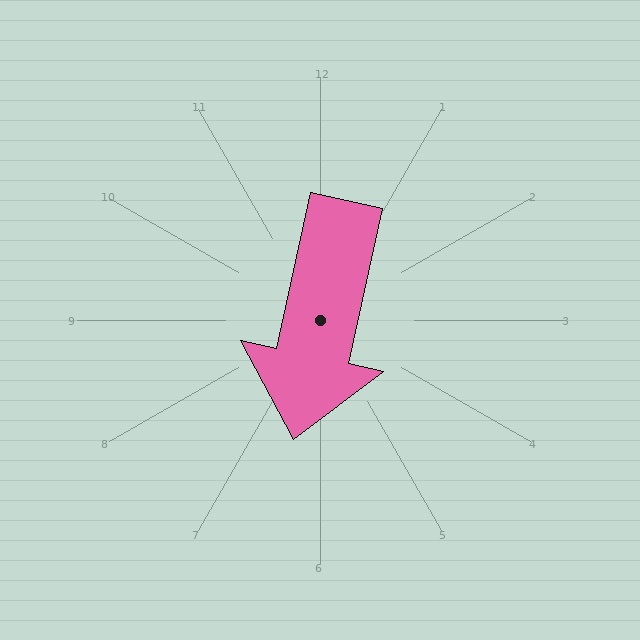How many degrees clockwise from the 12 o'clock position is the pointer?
Approximately 192 degrees.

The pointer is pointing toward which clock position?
Roughly 6 o'clock.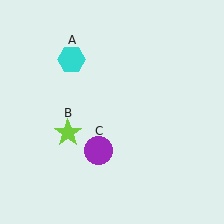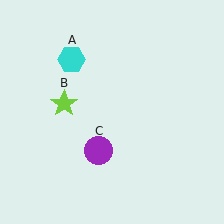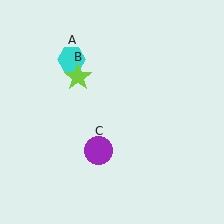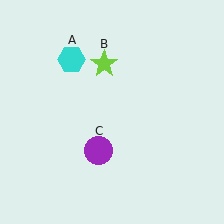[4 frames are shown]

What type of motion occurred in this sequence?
The lime star (object B) rotated clockwise around the center of the scene.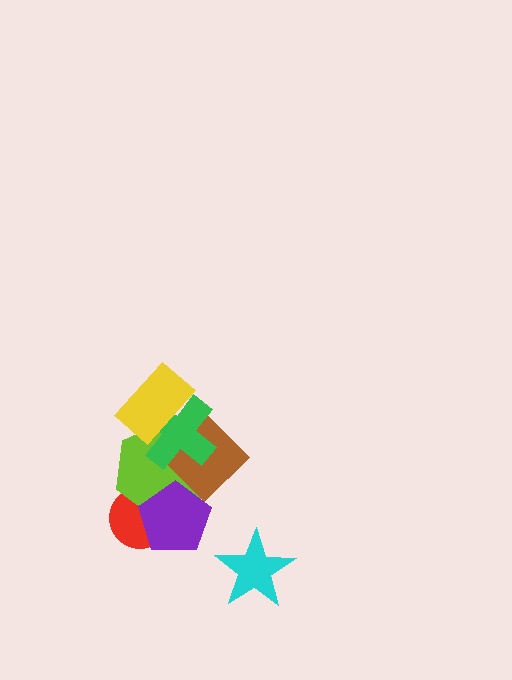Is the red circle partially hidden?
Yes, it is partially covered by another shape.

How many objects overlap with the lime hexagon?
5 objects overlap with the lime hexagon.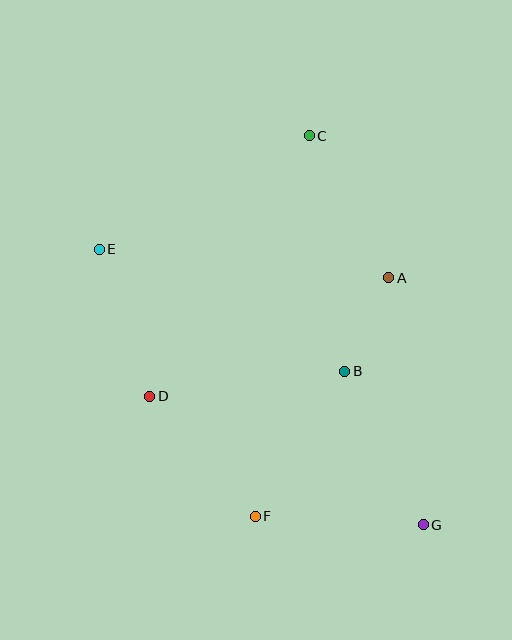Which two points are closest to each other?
Points A and B are closest to each other.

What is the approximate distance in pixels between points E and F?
The distance between E and F is approximately 309 pixels.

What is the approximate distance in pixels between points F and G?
The distance between F and G is approximately 168 pixels.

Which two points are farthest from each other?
Points E and G are farthest from each other.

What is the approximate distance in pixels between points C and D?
The distance between C and D is approximately 305 pixels.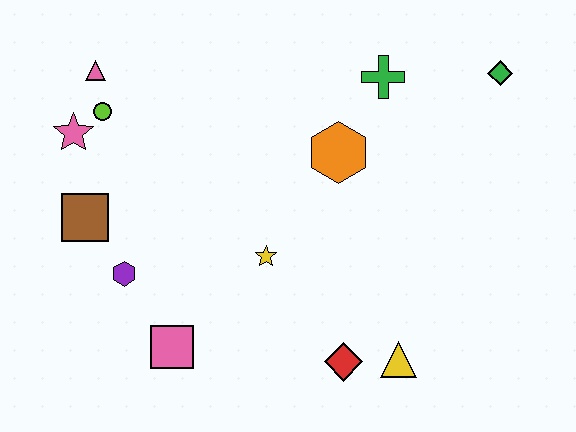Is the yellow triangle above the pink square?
No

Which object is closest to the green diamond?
The green cross is closest to the green diamond.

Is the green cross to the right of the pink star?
Yes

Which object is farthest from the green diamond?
The brown square is farthest from the green diamond.